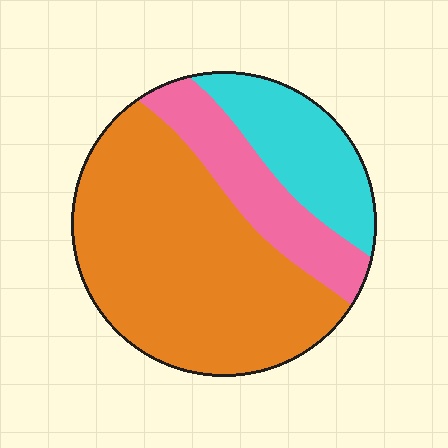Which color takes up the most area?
Orange, at roughly 60%.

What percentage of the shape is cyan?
Cyan takes up between a sixth and a third of the shape.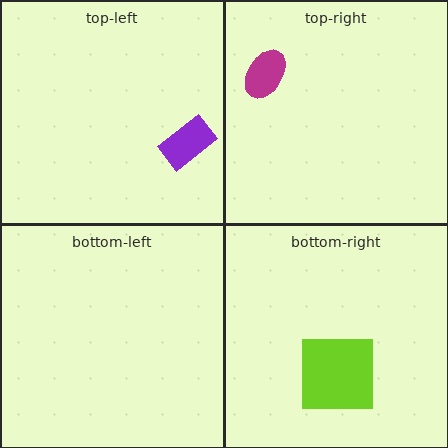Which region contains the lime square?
The bottom-right region.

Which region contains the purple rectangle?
The top-left region.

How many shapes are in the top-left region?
1.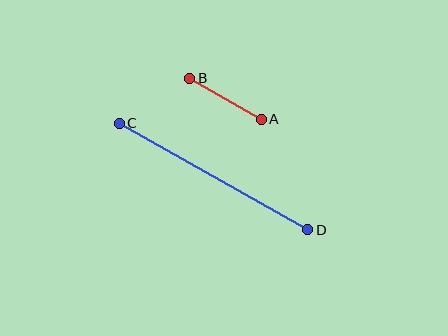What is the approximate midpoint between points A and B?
The midpoint is at approximately (225, 99) pixels.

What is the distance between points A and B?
The distance is approximately 83 pixels.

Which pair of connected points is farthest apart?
Points C and D are farthest apart.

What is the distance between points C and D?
The distance is approximately 216 pixels.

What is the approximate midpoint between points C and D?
The midpoint is at approximately (214, 177) pixels.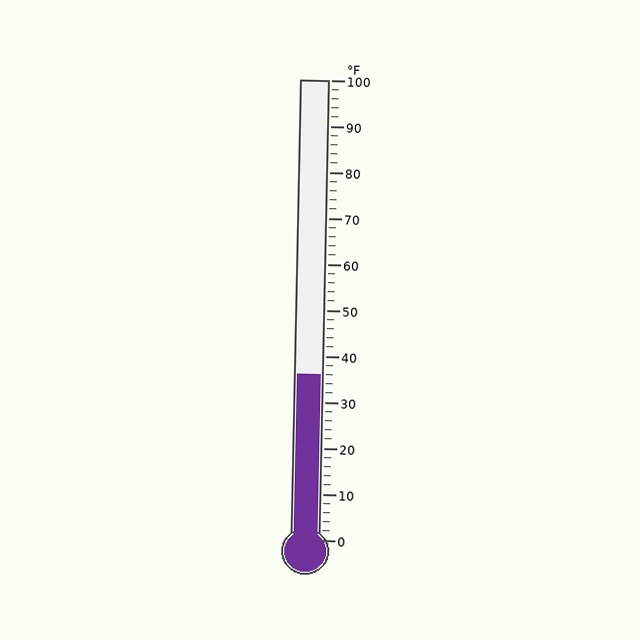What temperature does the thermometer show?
The thermometer shows approximately 36°F.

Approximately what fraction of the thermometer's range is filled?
The thermometer is filled to approximately 35% of its range.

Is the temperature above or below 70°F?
The temperature is below 70°F.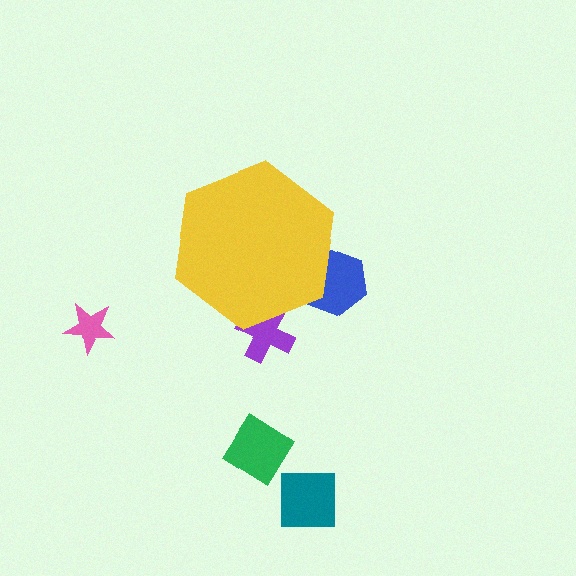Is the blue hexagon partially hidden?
Yes, the blue hexagon is partially hidden behind the yellow hexagon.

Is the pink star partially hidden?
No, the pink star is fully visible.